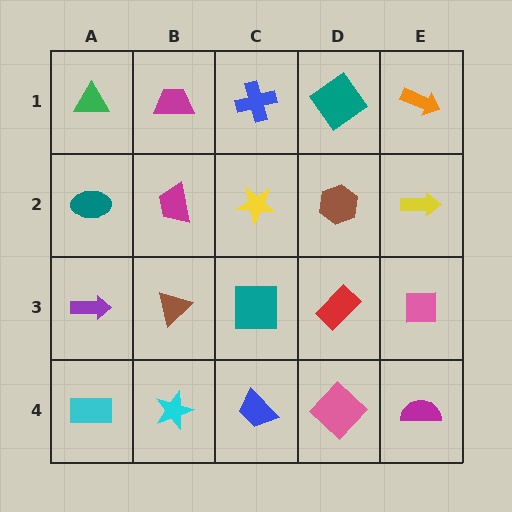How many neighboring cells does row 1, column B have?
3.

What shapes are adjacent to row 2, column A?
A green triangle (row 1, column A), a purple arrow (row 3, column A), a magenta trapezoid (row 2, column B).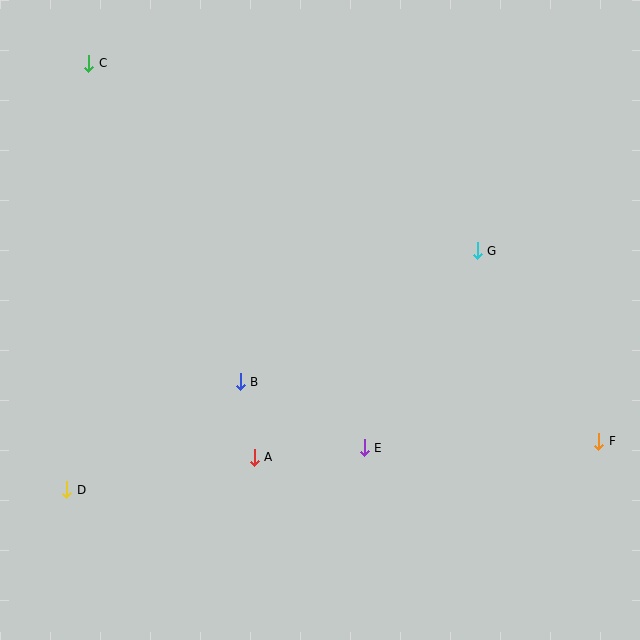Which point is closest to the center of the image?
Point B at (240, 382) is closest to the center.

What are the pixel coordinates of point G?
Point G is at (477, 251).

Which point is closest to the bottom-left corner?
Point D is closest to the bottom-left corner.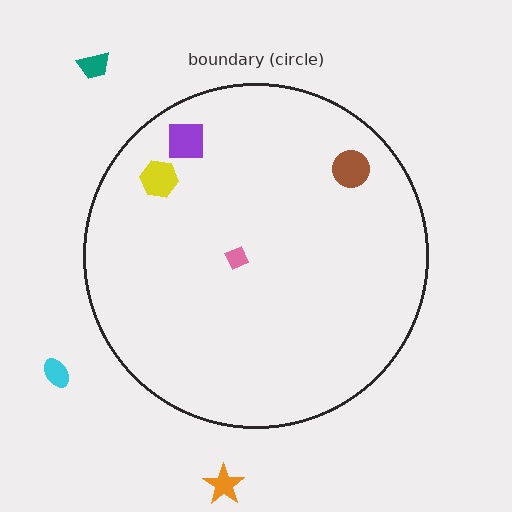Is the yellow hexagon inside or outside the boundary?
Inside.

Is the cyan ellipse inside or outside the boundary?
Outside.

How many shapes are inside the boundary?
4 inside, 3 outside.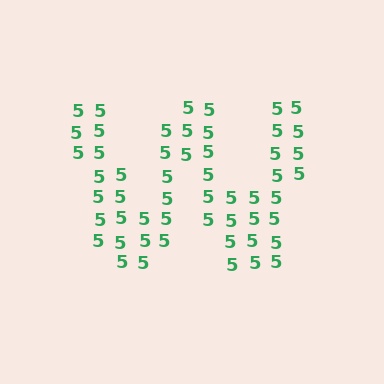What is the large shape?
The large shape is the letter W.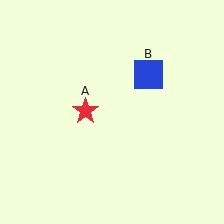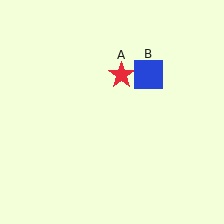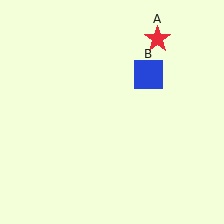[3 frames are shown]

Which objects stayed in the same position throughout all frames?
Blue square (object B) remained stationary.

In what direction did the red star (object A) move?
The red star (object A) moved up and to the right.